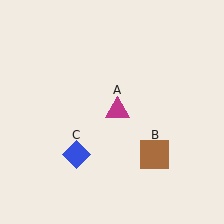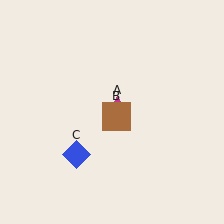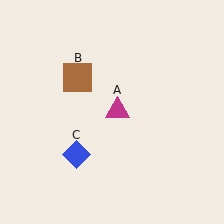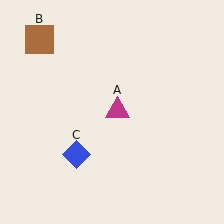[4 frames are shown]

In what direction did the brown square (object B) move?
The brown square (object B) moved up and to the left.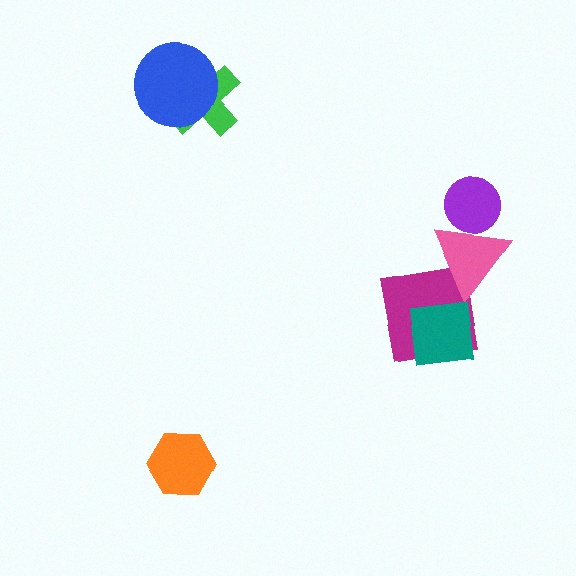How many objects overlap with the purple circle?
1 object overlaps with the purple circle.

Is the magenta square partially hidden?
Yes, it is partially covered by another shape.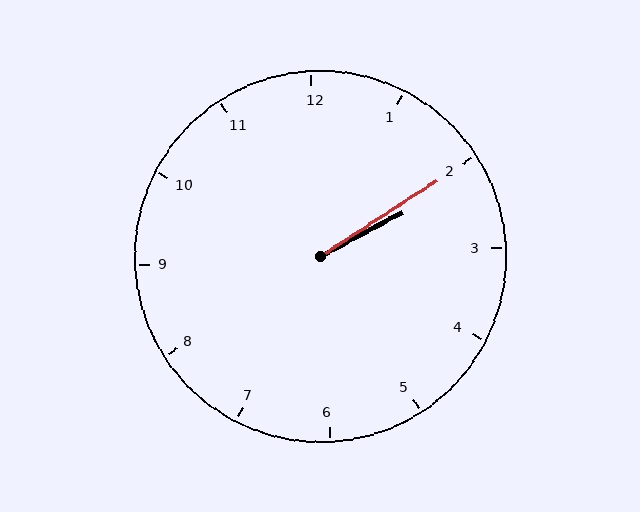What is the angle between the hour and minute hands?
Approximately 5 degrees.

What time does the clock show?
2:10.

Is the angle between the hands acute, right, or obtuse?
It is acute.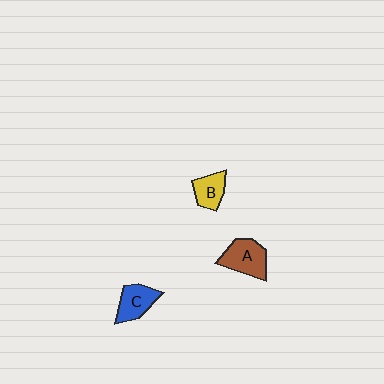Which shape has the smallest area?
Shape B (yellow).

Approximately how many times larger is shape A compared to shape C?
Approximately 1.2 times.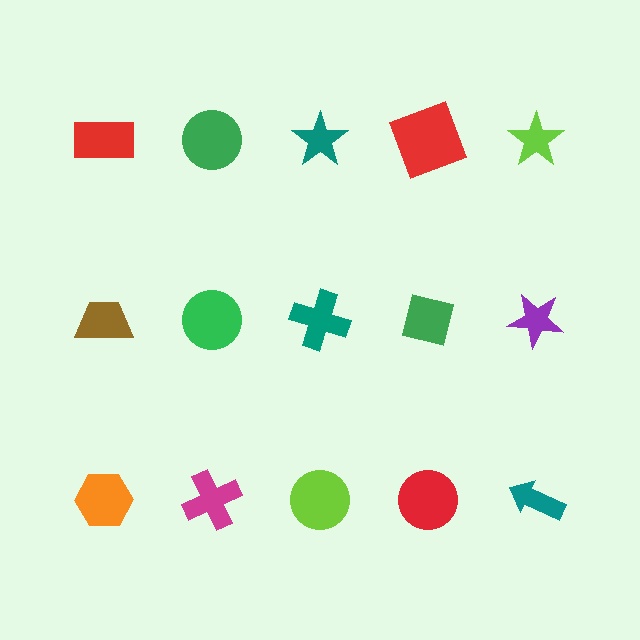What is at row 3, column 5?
A teal arrow.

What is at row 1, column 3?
A teal star.